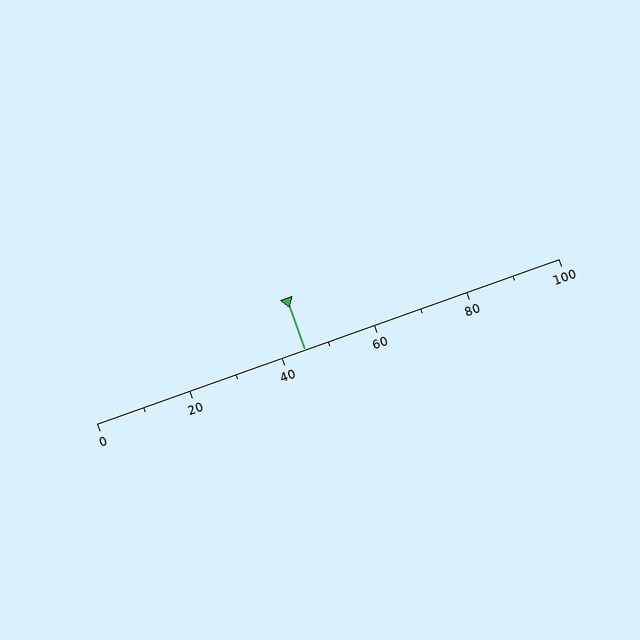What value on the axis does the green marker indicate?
The marker indicates approximately 45.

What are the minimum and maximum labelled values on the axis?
The axis runs from 0 to 100.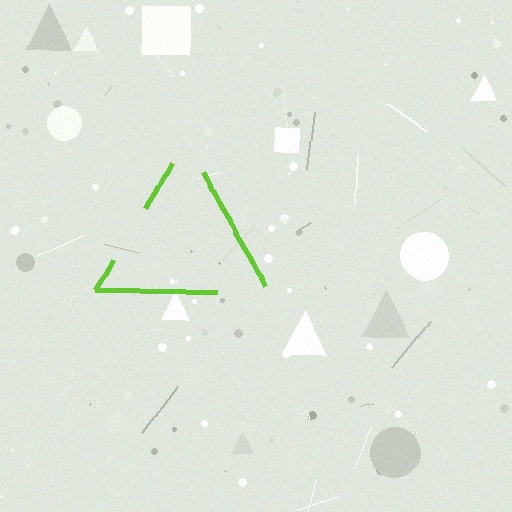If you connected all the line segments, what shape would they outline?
They would outline a triangle.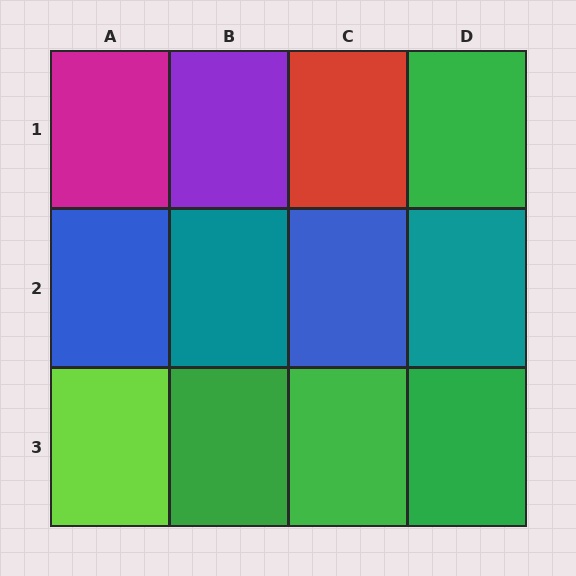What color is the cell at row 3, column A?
Lime.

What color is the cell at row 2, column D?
Teal.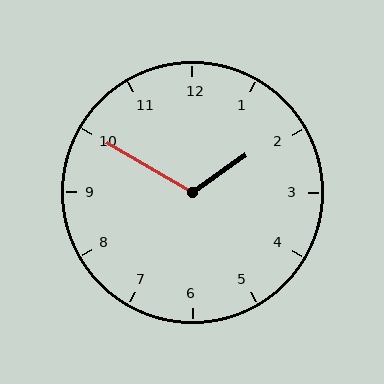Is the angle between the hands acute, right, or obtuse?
It is obtuse.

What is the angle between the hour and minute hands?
Approximately 115 degrees.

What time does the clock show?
1:50.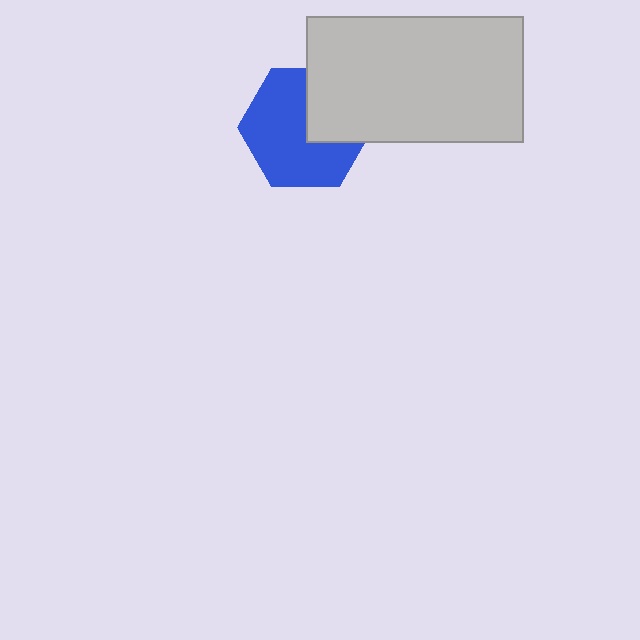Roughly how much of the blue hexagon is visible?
Most of it is visible (roughly 67%).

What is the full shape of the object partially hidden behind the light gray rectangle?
The partially hidden object is a blue hexagon.